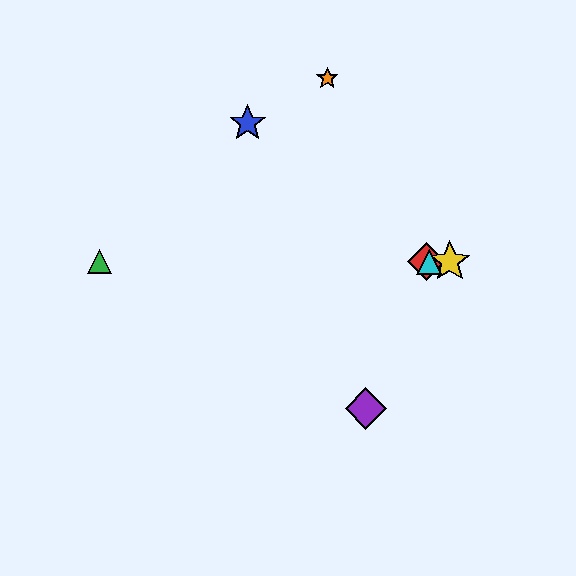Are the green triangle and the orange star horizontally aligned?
No, the green triangle is at y≈262 and the orange star is at y≈78.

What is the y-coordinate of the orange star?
The orange star is at y≈78.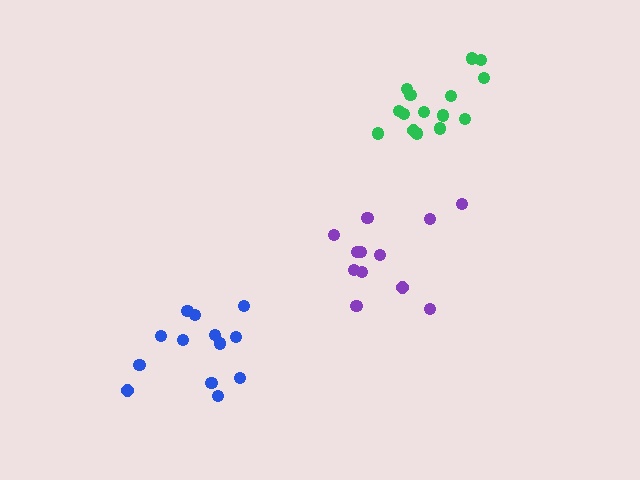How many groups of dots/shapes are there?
There are 3 groups.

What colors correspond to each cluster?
The clusters are colored: blue, purple, green.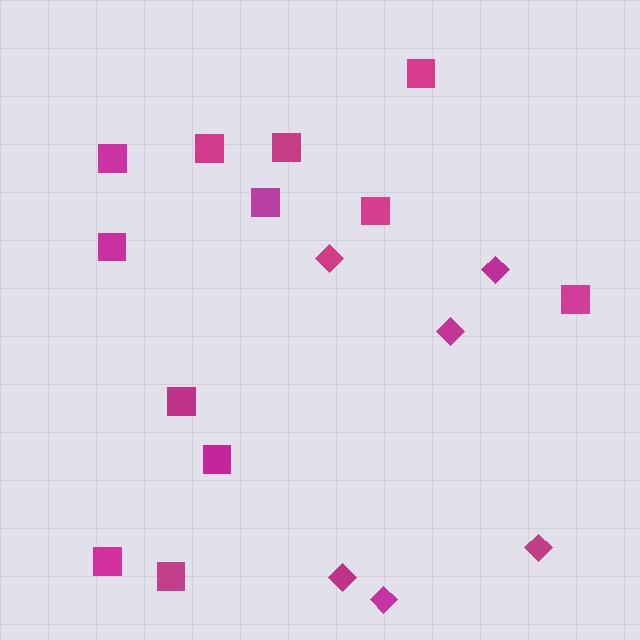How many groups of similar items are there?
There are 2 groups: one group of squares (12) and one group of diamonds (6).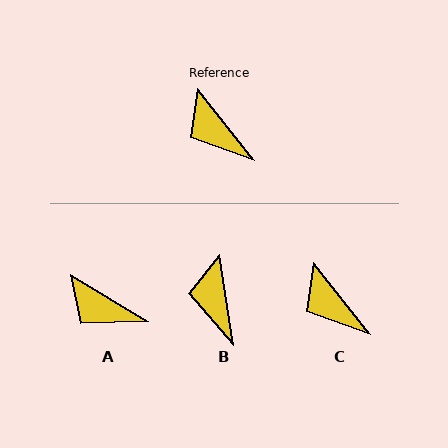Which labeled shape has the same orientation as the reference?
C.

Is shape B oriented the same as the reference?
No, it is off by about 30 degrees.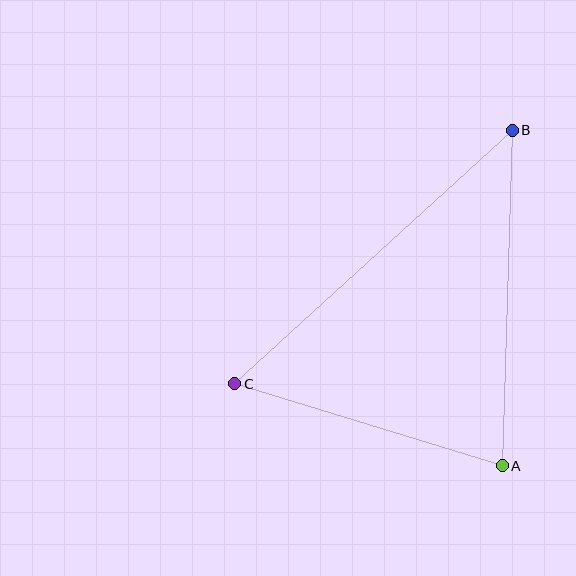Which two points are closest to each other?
Points A and C are closest to each other.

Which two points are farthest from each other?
Points B and C are farthest from each other.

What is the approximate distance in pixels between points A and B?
The distance between A and B is approximately 336 pixels.